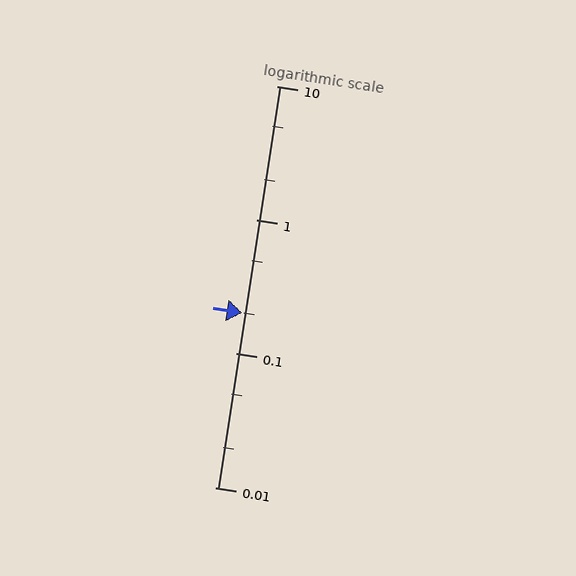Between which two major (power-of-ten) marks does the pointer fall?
The pointer is between 0.1 and 1.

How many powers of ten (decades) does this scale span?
The scale spans 3 decades, from 0.01 to 10.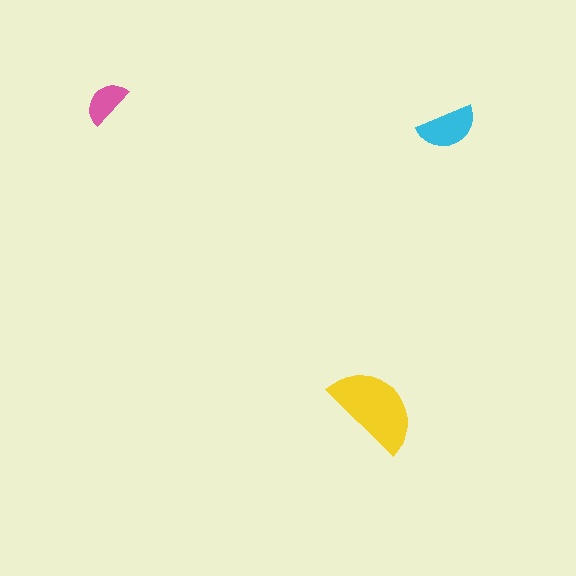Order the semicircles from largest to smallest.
the yellow one, the cyan one, the pink one.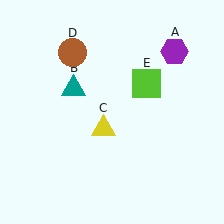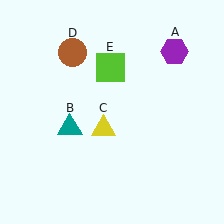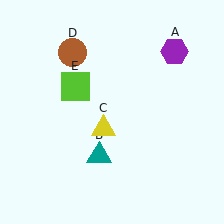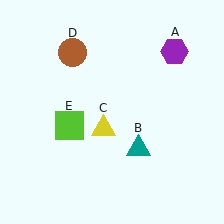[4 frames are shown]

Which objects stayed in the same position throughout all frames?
Purple hexagon (object A) and yellow triangle (object C) and brown circle (object D) remained stationary.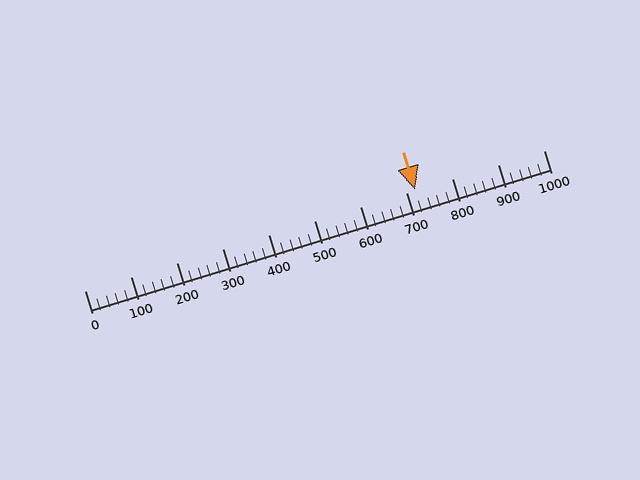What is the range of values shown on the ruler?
The ruler shows values from 0 to 1000.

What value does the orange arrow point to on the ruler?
The orange arrow points to approximately 720.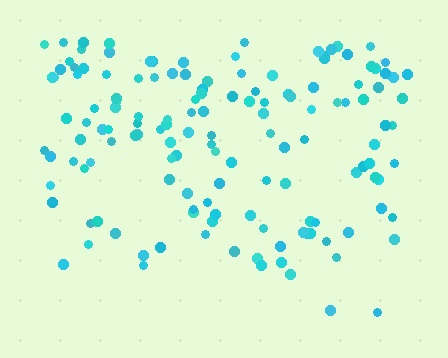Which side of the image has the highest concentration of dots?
The top.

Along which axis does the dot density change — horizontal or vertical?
Vertical.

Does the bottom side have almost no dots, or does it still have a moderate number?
Still a moderate number, just noticeably fewer than the top.